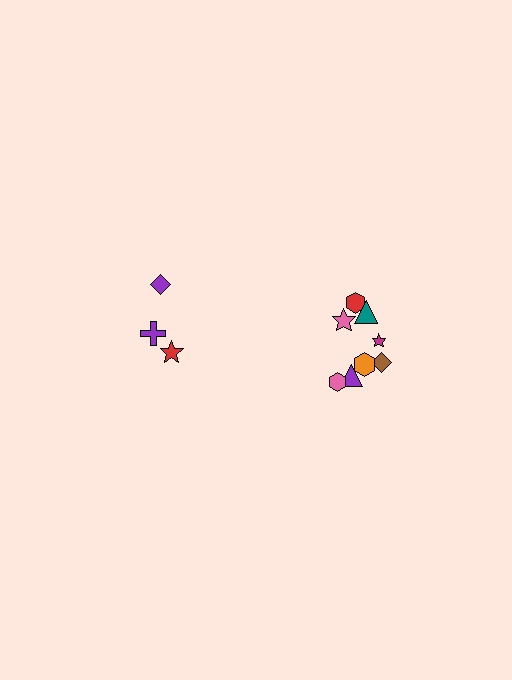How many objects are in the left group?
There are 3 objects.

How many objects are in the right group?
There are 8 objects.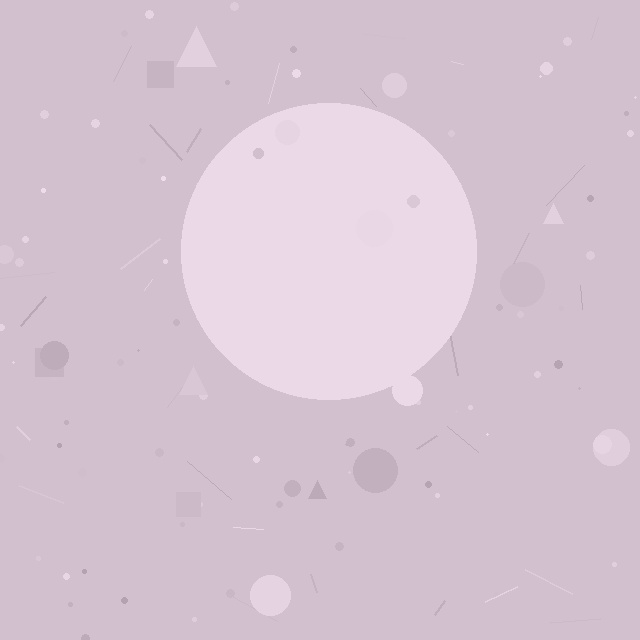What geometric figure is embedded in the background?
A circle is embedded in the background.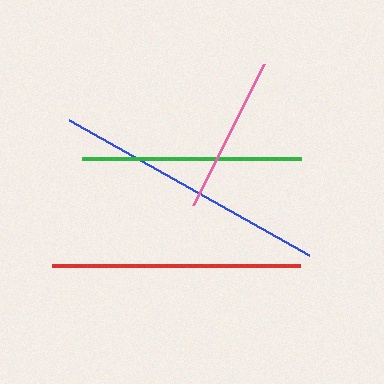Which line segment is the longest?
The blue line is the longest at approximately 275 pixels.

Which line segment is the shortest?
The pink line is the shortest at approximately 157 pixels.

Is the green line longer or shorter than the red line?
The red line is longer than the green line.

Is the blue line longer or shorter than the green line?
The blue line is longer than the green line.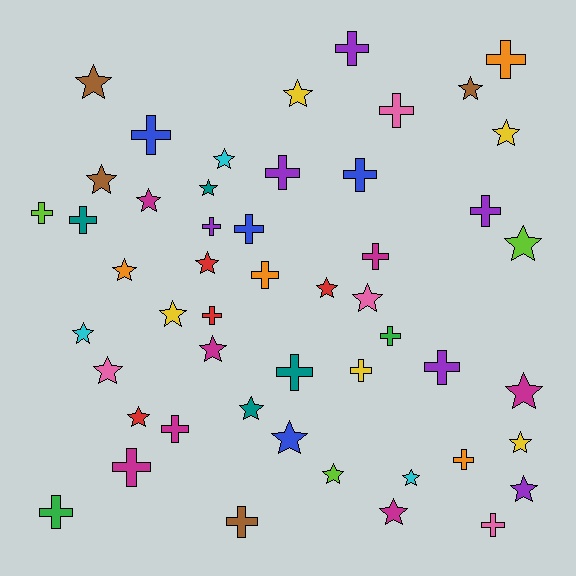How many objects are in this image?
There are 50 objects.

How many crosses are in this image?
There are 24 crosses.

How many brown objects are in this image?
There are 4 brown objects.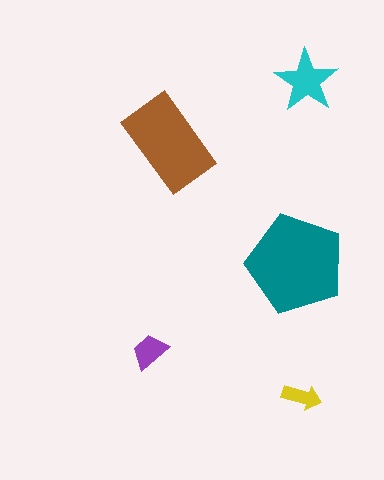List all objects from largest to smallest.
The teal pentagon, the brown rectangle, the cyan star, the purple trapezoid, the yellow arrow.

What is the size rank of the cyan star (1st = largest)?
3rd.